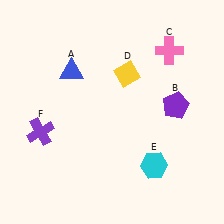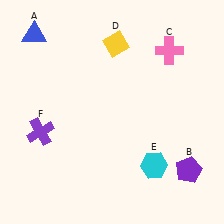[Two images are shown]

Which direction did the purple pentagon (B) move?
The purple pentagon (B) moved down.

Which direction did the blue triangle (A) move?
The blue triangle (A) moved up.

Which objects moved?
The objects that moved are: the blue triangle (A), the purple pentagon (B), the yellow diamond (D).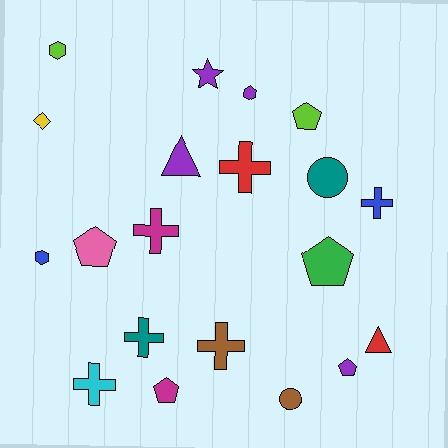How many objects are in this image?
There are 20 objects.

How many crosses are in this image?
There are 6 crosses.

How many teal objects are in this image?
There are 2 teal objects.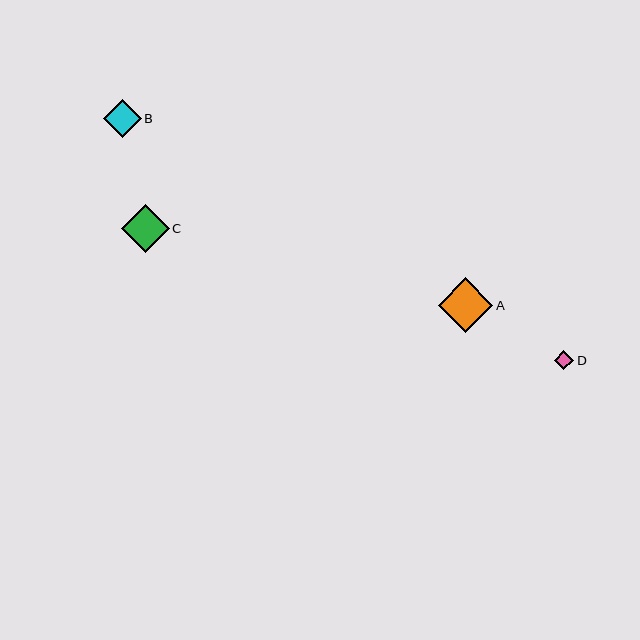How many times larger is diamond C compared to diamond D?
Diamond C is approximately 2.5 times the size of diamond D.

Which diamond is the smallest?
Diamond D is the smallest with a size of approximately 19 pixels.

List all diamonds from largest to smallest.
From largest to smallest: A, C, B, D.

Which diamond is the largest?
Diamond A is the largest with a size of approximately 54 pixels.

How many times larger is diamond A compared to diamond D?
Diamond A is approximately 2.8 times the size of diamond D.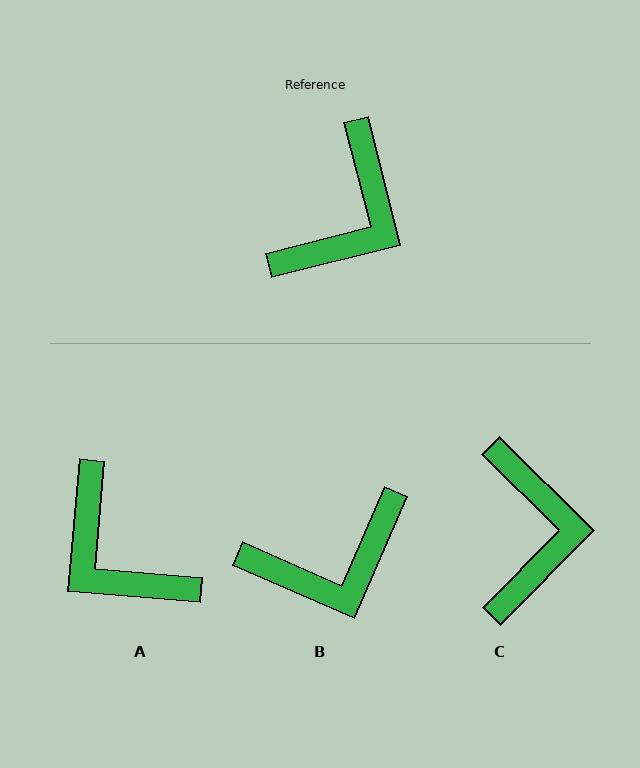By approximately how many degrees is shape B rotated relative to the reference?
Approximately 38 degrees clockwise.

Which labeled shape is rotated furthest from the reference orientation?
A, about 109 degrees away.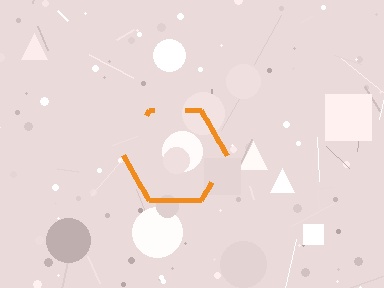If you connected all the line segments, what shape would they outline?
They would outline a hexagon.